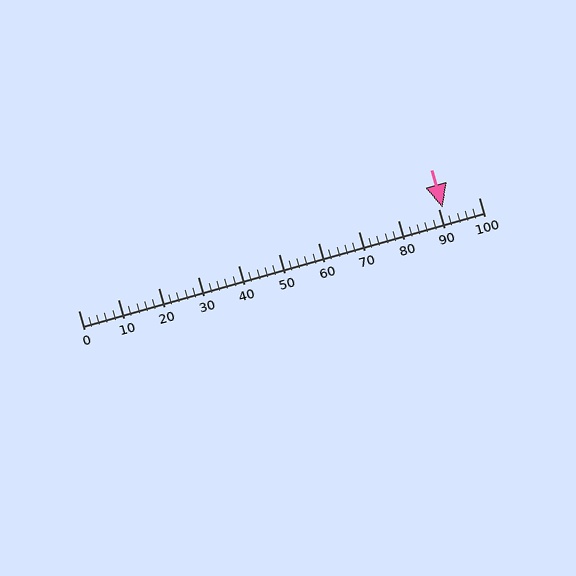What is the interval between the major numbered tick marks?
The major tick marks are spaced 10 units apart.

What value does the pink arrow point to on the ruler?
The pink arrow points to approximately 91.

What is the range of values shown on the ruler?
The ruler shows values from 0 to 100.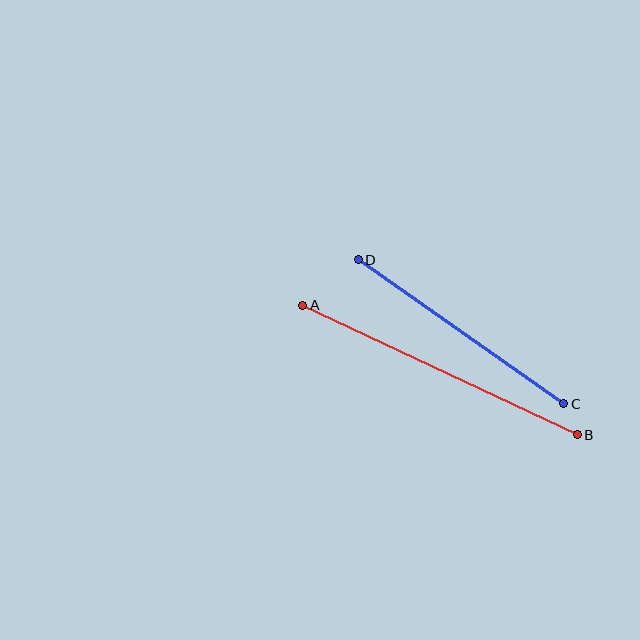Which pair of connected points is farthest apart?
Points A and B are farthest apart.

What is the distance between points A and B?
The distance is approximately 304 pixels.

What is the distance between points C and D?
The distance is approximately 251 pixels.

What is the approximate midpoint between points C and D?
The midpoint is at approximately (461, 332) pixels.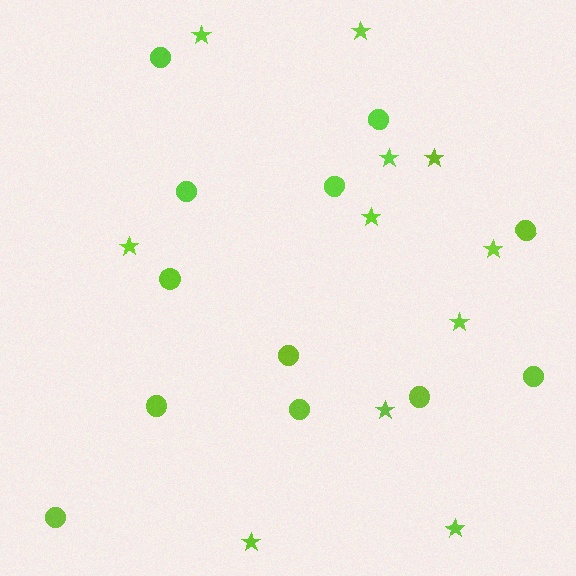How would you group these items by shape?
There are 2 groups: one group of circles (12) and one group of stars (11).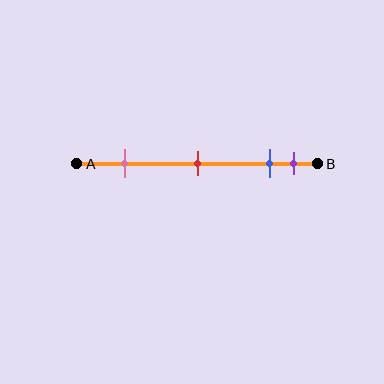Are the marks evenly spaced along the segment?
No, the marks are not evenly spaced.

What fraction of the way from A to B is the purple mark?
The purple mark is approximately 90% (0.9) of the way from A to B.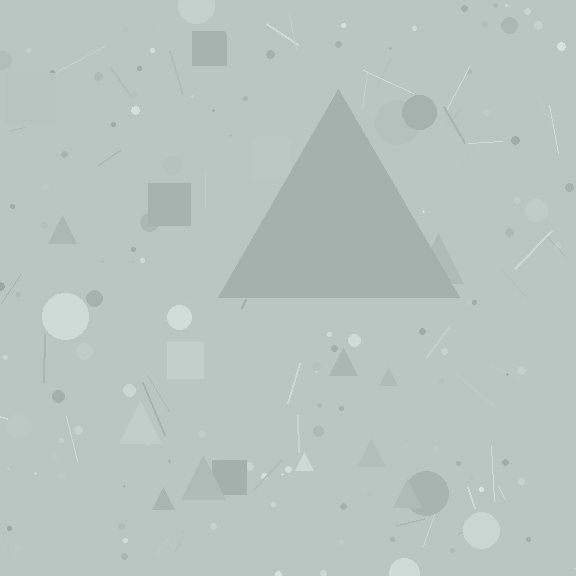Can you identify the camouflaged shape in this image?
The camouflaged shape is a triangle.